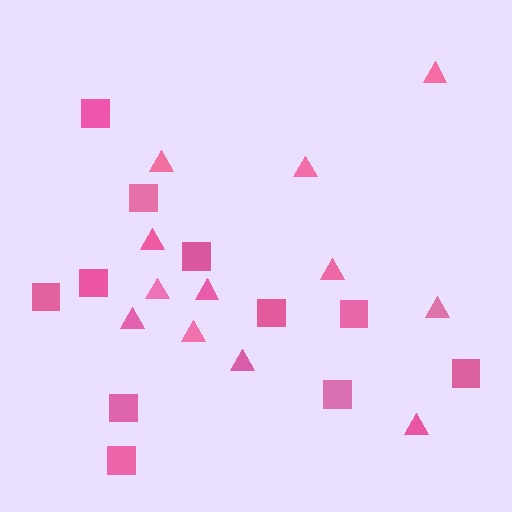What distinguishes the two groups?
There are 2 groups: one group of squares (11) and one group of triangles (12).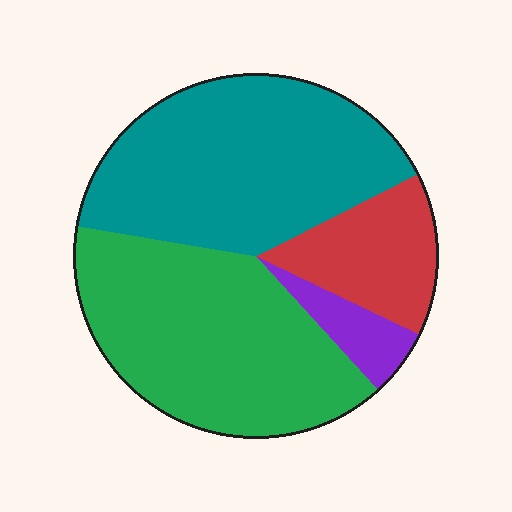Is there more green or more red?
Green.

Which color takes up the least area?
Purple, at roughly 5%.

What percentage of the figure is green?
Green covers roughly 40% of the figure.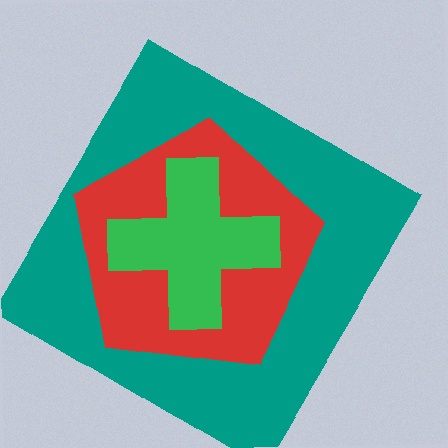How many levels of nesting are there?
3.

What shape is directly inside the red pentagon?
The green cross.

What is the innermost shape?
The green cross.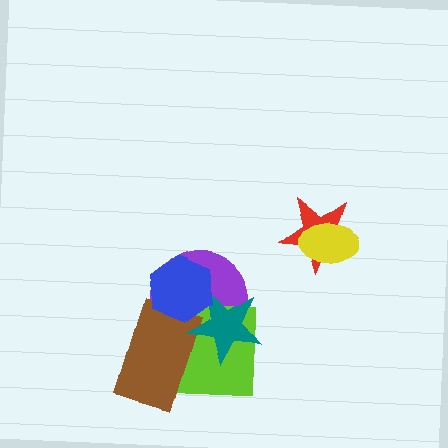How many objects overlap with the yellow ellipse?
1 object overlaps with the yellow ellipse.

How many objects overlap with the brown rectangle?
4 objects overlap with the brown rectangle.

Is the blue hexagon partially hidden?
No, no other shape covers it.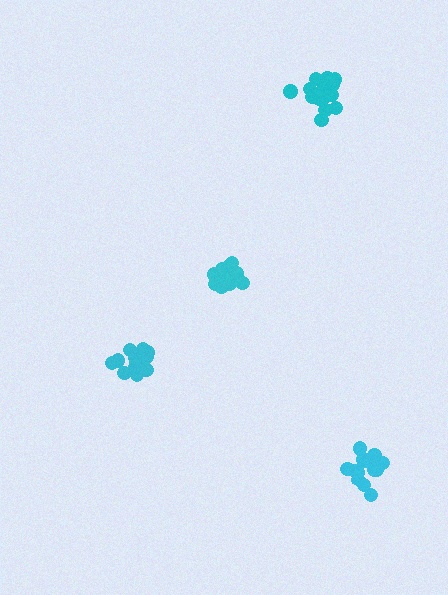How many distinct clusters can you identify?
There are 4 distinct clusters.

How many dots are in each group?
Group 1: 15 dots, Group 2: 17 dots, Group 3: 14 dots, Group 4: 18 dots (64 total).